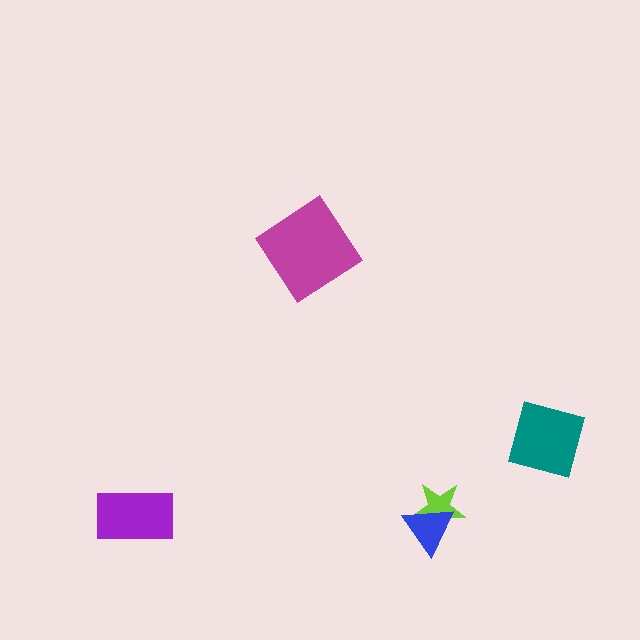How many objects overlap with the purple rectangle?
0 objects overlap with the purple rectangle.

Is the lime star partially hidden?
Yes, it is partially covered by another shape.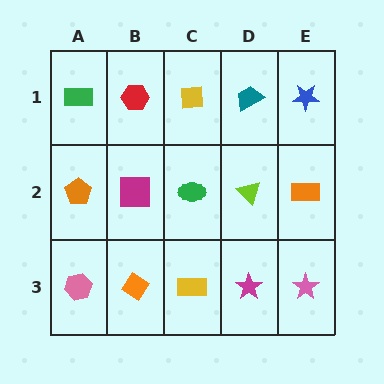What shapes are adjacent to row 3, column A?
An orange pentagon (row 2, column A), an orange diamond (row 3, column B).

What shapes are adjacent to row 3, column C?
A green ellipse (row 2, column C), an orange diamond (row 3, column B), a magenta star (row 3, column D).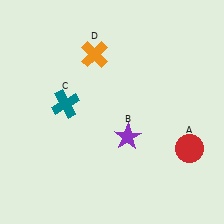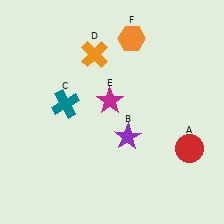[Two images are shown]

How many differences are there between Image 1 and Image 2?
There are 2 differences between the two images.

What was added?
A magenta star (E), an orange hexagon (F) were added in Image 2.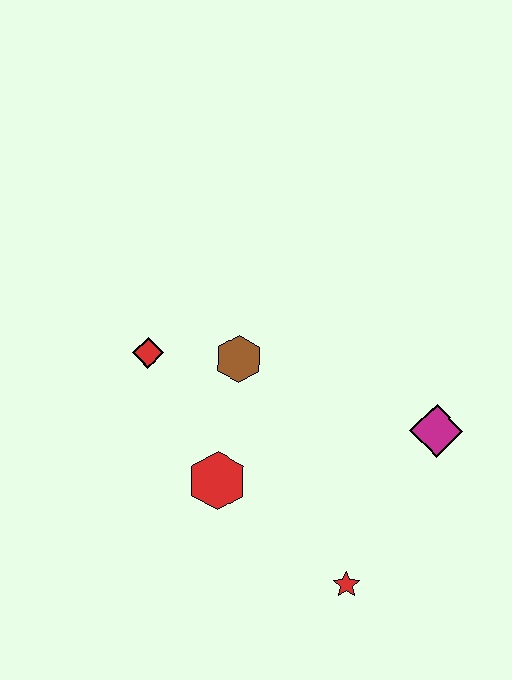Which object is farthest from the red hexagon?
The magenta diamond is farthest from the red hexagon.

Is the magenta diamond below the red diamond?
Yes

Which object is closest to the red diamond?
The brown hexagon is closest to the red diamond.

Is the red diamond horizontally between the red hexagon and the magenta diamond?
No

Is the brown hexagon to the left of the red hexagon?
No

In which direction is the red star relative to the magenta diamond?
The red star is below the magenta diamond.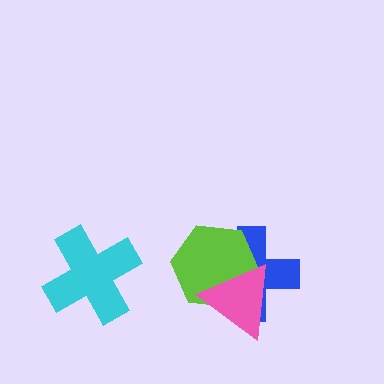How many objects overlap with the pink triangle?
2 objects overlap with the pink triangle.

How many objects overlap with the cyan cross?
0 objects overlap with the cyan cross.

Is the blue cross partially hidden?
Yes, it is partially covered by another shape.